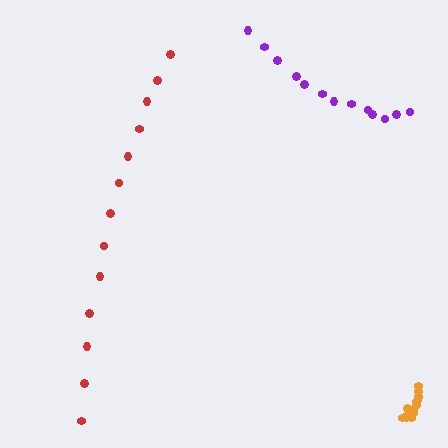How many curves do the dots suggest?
There are 3 distinct paths.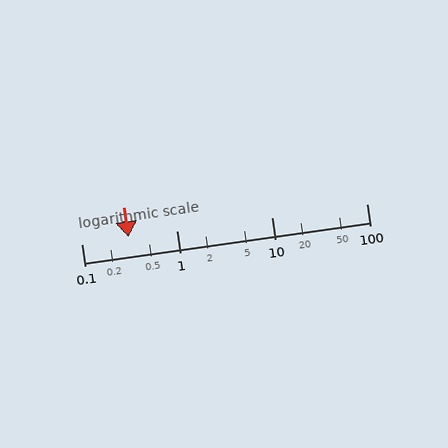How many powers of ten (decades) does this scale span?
The scale spans 3 decades, from 0.1 to 100.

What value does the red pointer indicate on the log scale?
The pointer indicates approximately 0.31.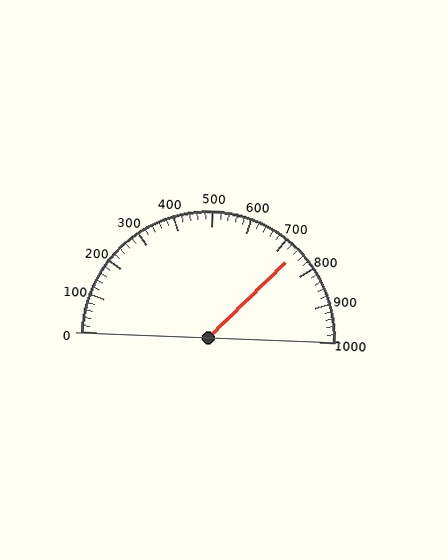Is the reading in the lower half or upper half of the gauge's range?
The reading is in the upper half of the range (0 to 1000).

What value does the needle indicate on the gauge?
The needle indicates approximately 740.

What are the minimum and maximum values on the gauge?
The gauge ranges from 0 to 1000.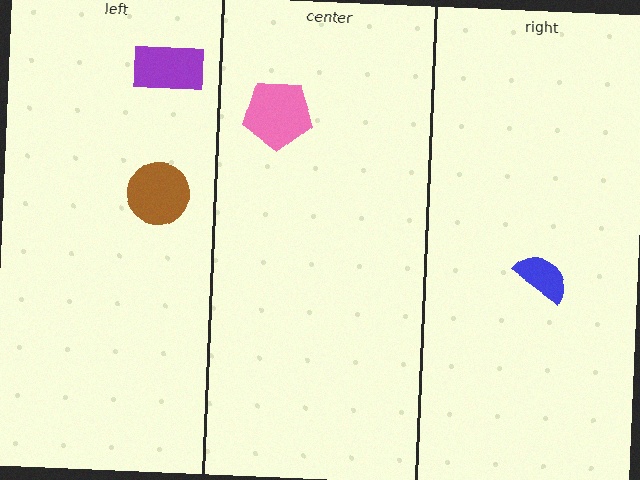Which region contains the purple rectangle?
The left region.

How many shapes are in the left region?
2.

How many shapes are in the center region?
1.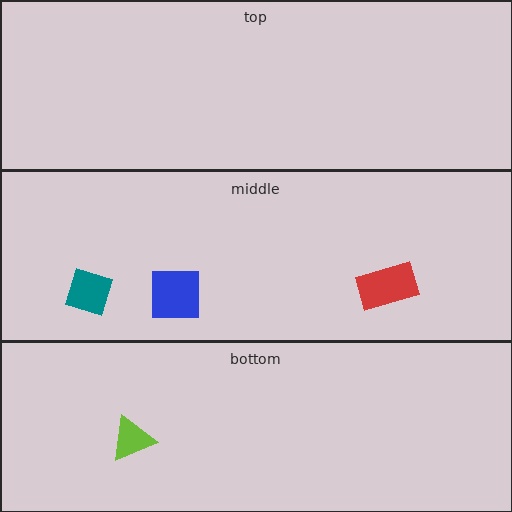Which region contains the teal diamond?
The middle region.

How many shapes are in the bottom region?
1.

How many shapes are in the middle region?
3.